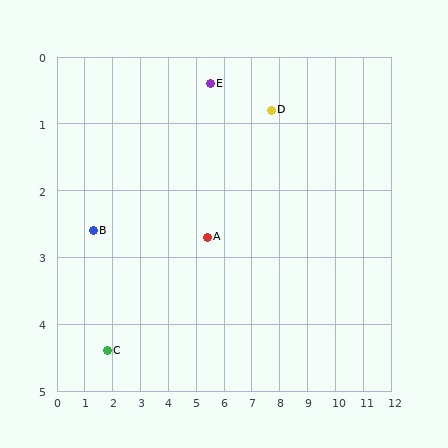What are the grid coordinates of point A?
Point A is at approximately (5.4, 2.7).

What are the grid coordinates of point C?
Point C is at approximately (1.8, 4.4).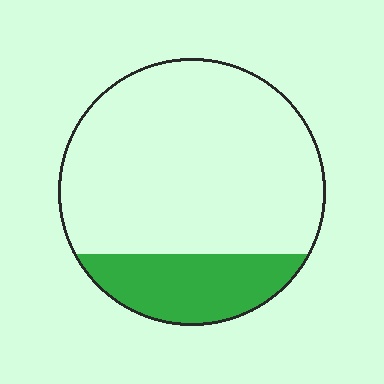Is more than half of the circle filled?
No.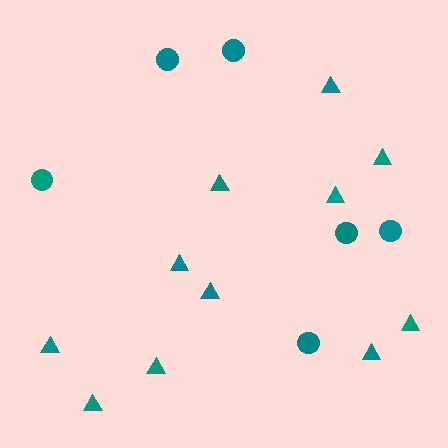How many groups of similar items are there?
There are 2 groups: one group of circles (6) and one group of triangles (11).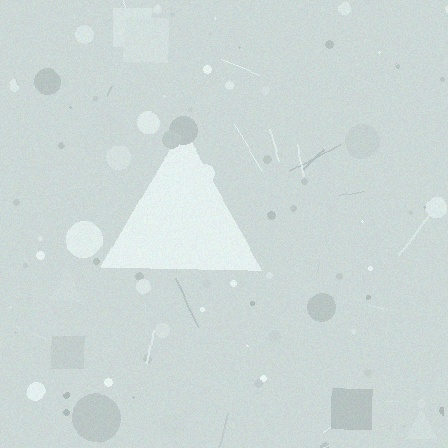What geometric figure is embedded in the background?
A triangle is embedded in the background.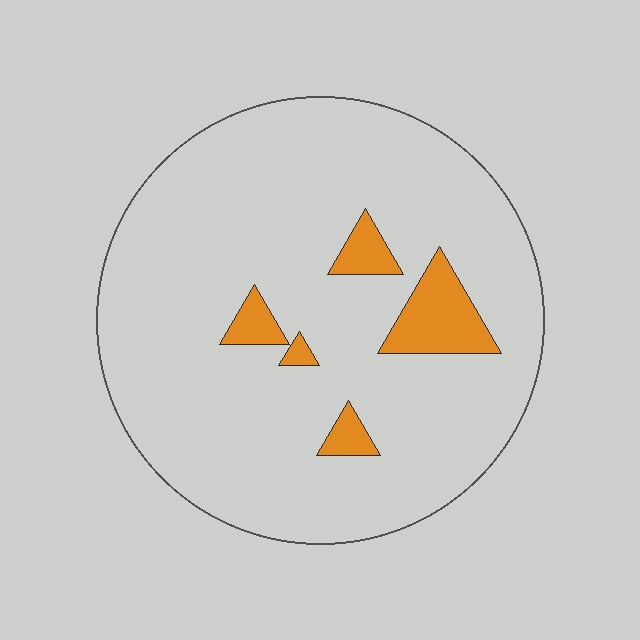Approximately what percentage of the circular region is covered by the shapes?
Approximately 10%.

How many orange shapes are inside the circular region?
5.